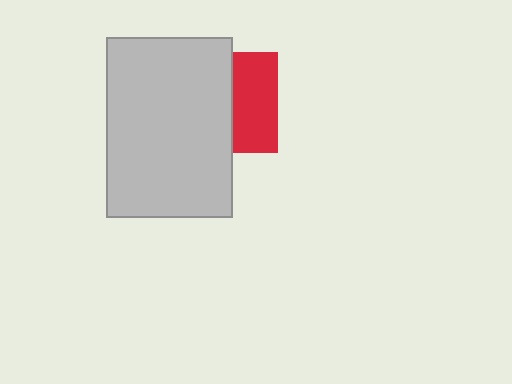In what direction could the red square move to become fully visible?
The red square could move right. That would shift it out from behind the light gray rectangle entirely.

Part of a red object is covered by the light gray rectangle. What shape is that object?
It is a square.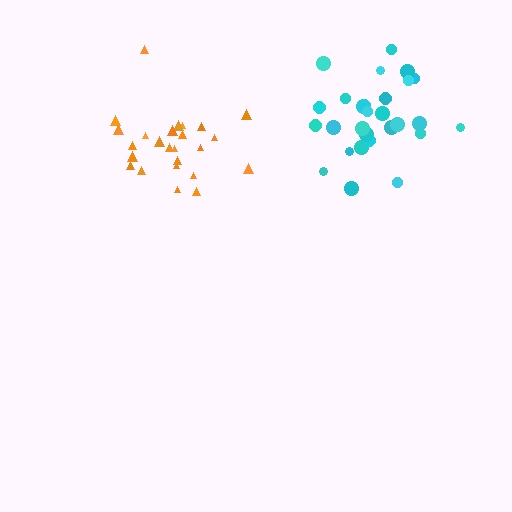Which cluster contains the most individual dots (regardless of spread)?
Cyan (28).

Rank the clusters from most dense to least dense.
orange, cyan.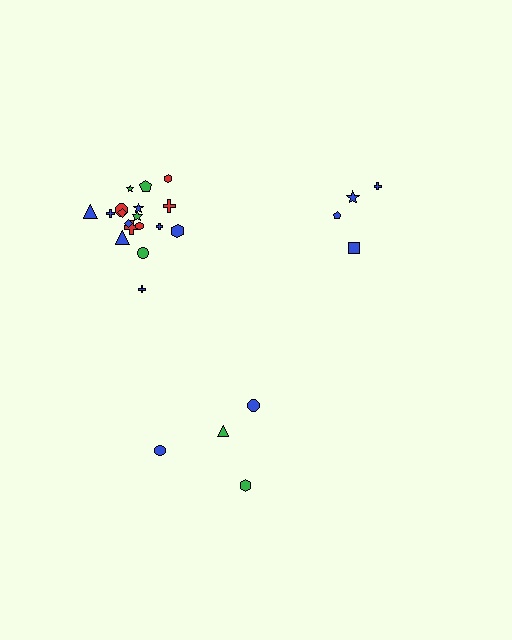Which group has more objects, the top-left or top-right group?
The top-left group.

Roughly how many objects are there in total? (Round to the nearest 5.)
Roughly 25 objects in total.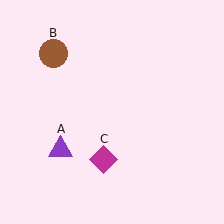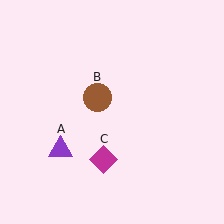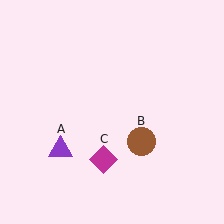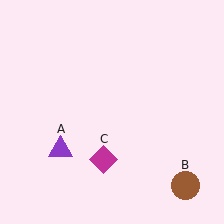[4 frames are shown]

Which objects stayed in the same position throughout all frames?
Purple triangle (object A) and magenta diamond (object C) remained stationary.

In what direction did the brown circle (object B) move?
The brown circle (object B) moved down and to the right.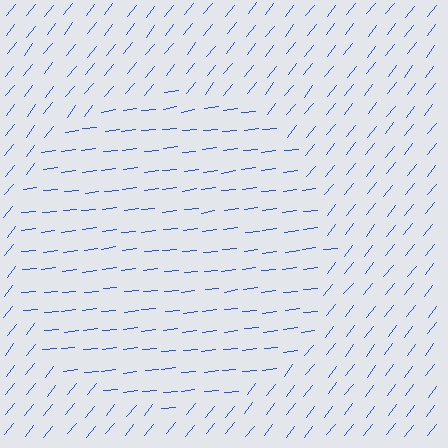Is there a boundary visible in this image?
Yes, there is a texture boundary formed by a change in line orientation.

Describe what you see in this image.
The image is filled with small blue line segments. A circle region in the image has lines oriented differently from the surrounding lines, creating a visible texture boundary.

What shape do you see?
I see a circle.